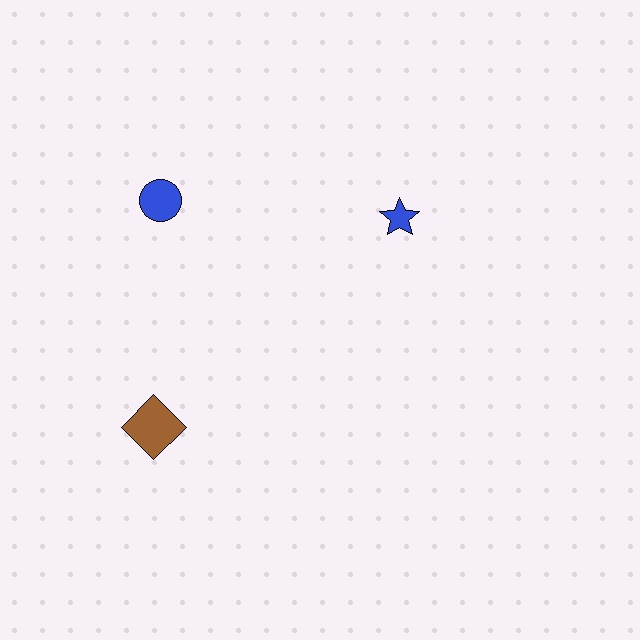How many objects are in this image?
There are 3 objects.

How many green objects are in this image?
There are no green objects.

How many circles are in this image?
There is 1 circle.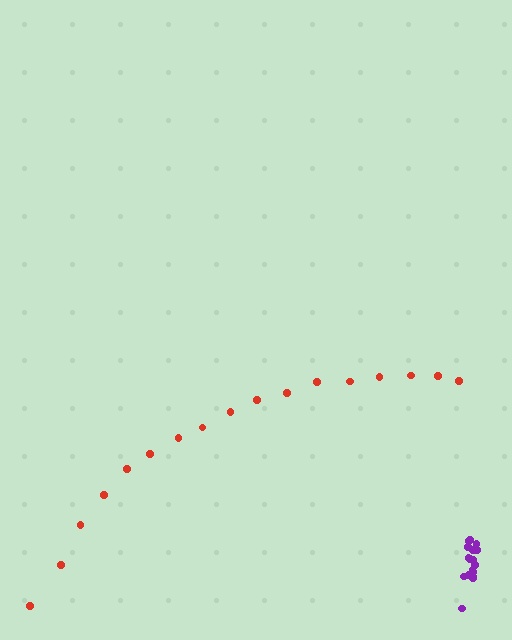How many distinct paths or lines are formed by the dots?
There are 2 distinct paths.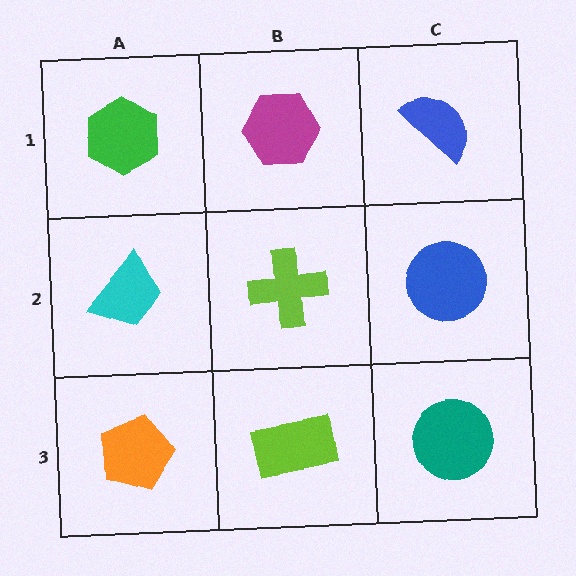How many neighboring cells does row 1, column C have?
2.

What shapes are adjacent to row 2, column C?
A blue semicircle (row 1, column C), a teal circle (row 3, column C), a lime cross (row 2, column B).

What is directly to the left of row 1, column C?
A magenta hexagon.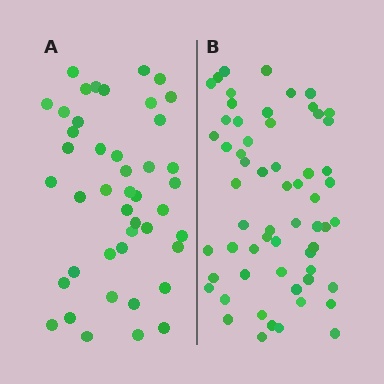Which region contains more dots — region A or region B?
Region B (the right region) has more dots.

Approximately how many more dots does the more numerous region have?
Region B has approximately 15 more dots than region A.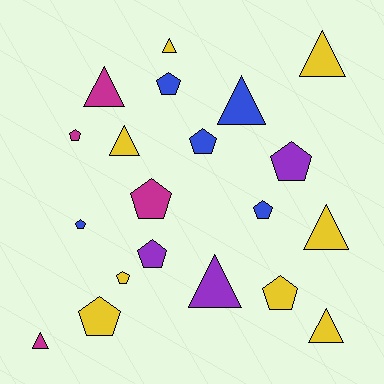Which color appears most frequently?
Yellow, with 8 objects.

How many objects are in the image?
There are 20 objects.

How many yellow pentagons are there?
There are 3 yellow pentagons.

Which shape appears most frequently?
Pentagon, with 11 objects.